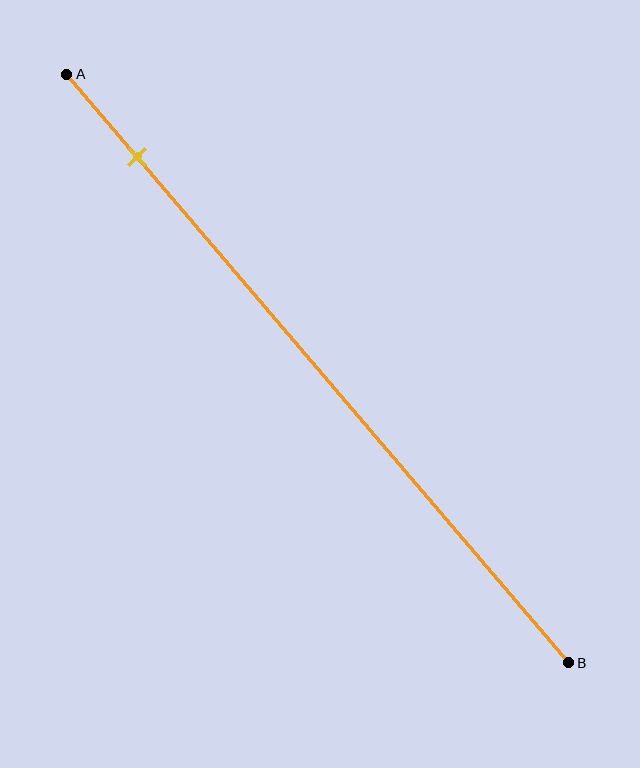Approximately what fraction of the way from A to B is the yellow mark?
The yellow mark is approximately 15% of the way from A to B.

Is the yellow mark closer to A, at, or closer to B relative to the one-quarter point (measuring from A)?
The yellow mark is closer to point A than the one-quarter point of segment AB.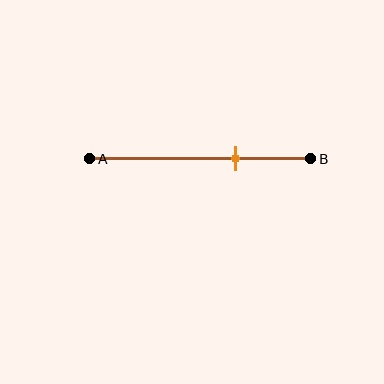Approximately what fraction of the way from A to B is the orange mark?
The orange mark is approximately 65% of the way from A to B.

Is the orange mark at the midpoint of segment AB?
No, the mark is at about 65% from A, not at the 50% midpoint.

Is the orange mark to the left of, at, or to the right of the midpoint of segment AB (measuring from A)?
The orange mark is to the right of the midpoint of segment AB.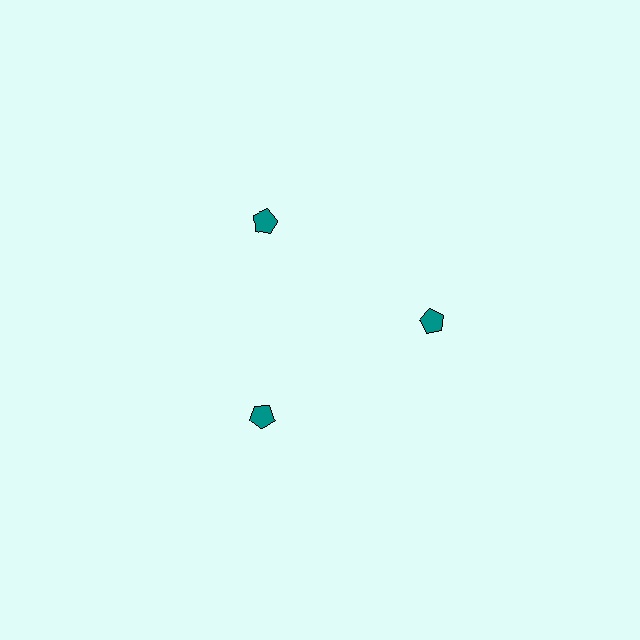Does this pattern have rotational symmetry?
Yes, this pattern has 3-fold rotational symmetry. It looks the same after rotating 120 degrees around the center.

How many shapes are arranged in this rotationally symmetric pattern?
There are 3 shapes, arranged in 3 groups of 1.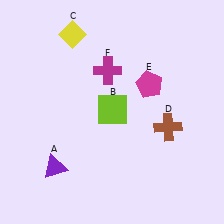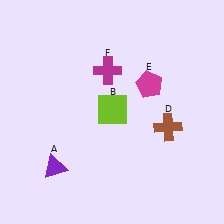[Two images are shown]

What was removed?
The yellow diamond (C) was removed in Image 2.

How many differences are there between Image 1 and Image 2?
There is 1 difference between the two images.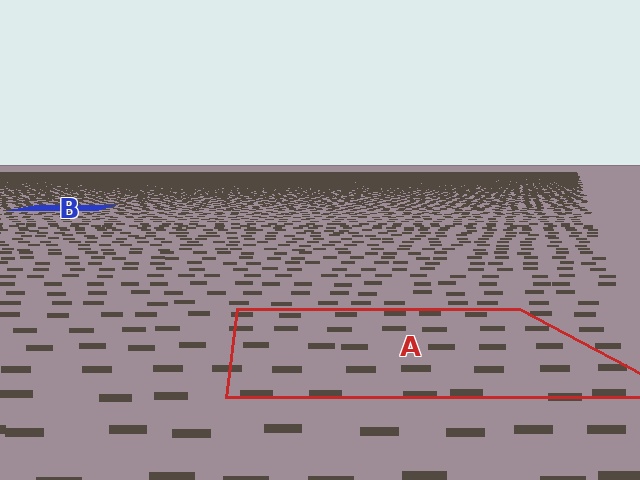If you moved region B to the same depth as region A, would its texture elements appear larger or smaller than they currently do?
They would appear larger. At a closer depth, the same texture elements are projected at a bigger on-screen size.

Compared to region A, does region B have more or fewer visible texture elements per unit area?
Region B has more texture elements per unit area — they are packed more densely because it is farther away.